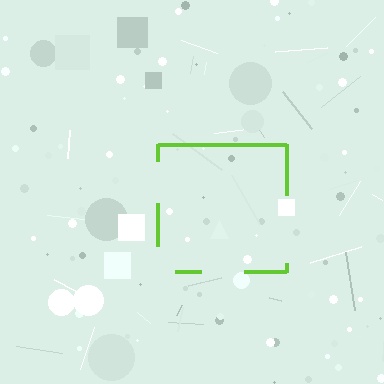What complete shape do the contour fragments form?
The contour fragments form a square.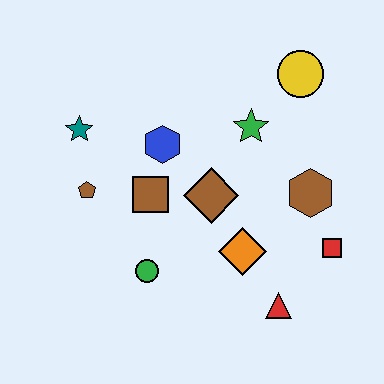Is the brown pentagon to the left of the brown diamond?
Yes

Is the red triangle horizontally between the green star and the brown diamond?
No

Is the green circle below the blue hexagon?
Yes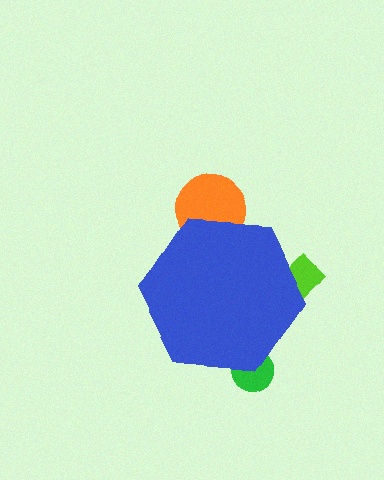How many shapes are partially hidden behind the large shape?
3 shapes are partially hidden.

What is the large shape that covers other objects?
A blue hexagon.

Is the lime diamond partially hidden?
Yes, the lime diamond is partially hidden behind the blue hexagon.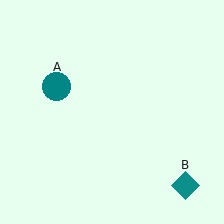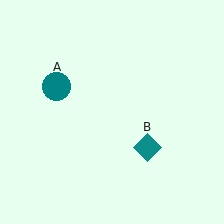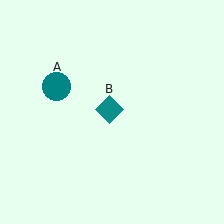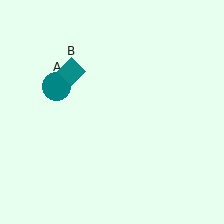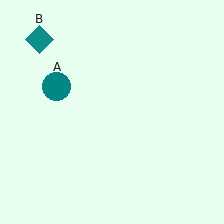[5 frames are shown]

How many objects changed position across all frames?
1 object changed position: teal diamond (object B).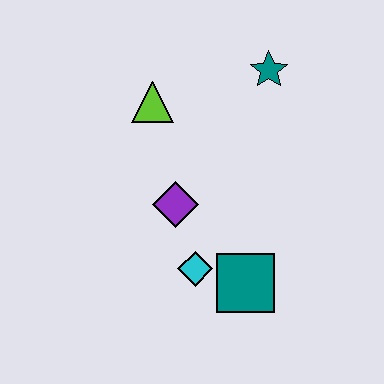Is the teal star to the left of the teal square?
No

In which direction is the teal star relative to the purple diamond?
The teal star is above the purple diamond.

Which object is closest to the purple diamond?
The cyan diamond is closest to the purple diamond.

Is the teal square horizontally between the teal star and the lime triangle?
Yes